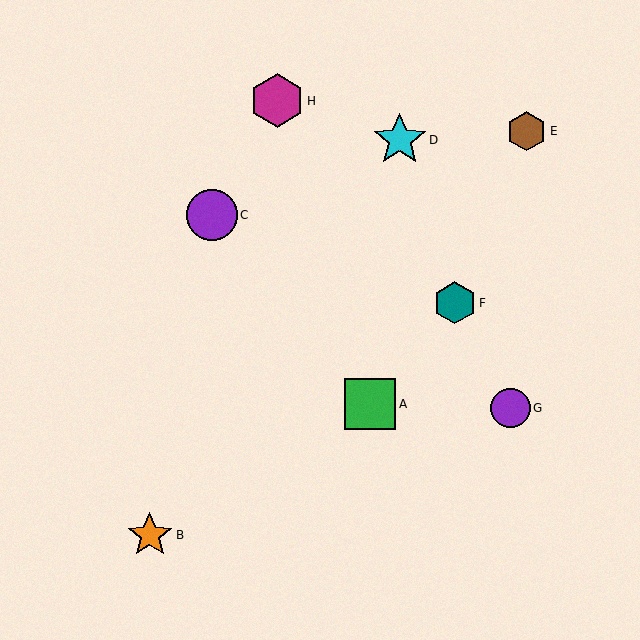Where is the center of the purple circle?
The center of the purple circle is at (511, 408).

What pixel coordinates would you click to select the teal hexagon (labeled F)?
Click at (455, 303) to select the teal hexagon F.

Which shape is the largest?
The cyan star (labeled D) is the largest.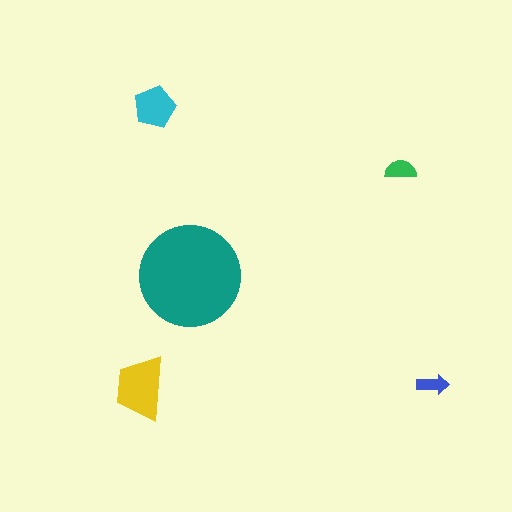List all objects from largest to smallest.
The teal circle, the yellow trapezoid, the cyan pentagon, the green semicircle, the blue arrow.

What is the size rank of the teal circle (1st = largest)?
1st.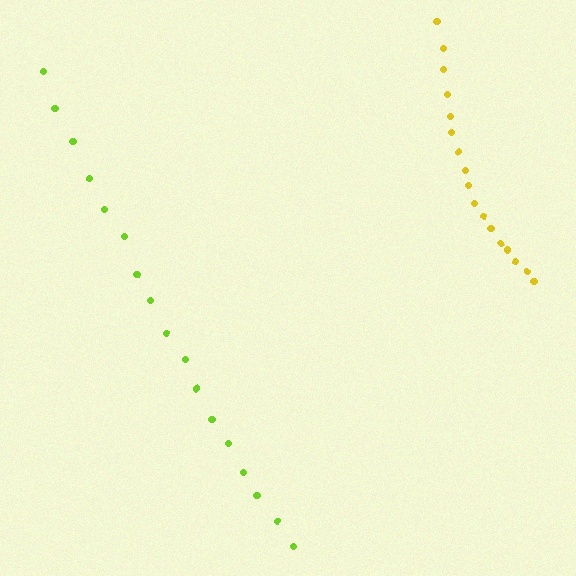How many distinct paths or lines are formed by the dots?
There are 2 distinct paths.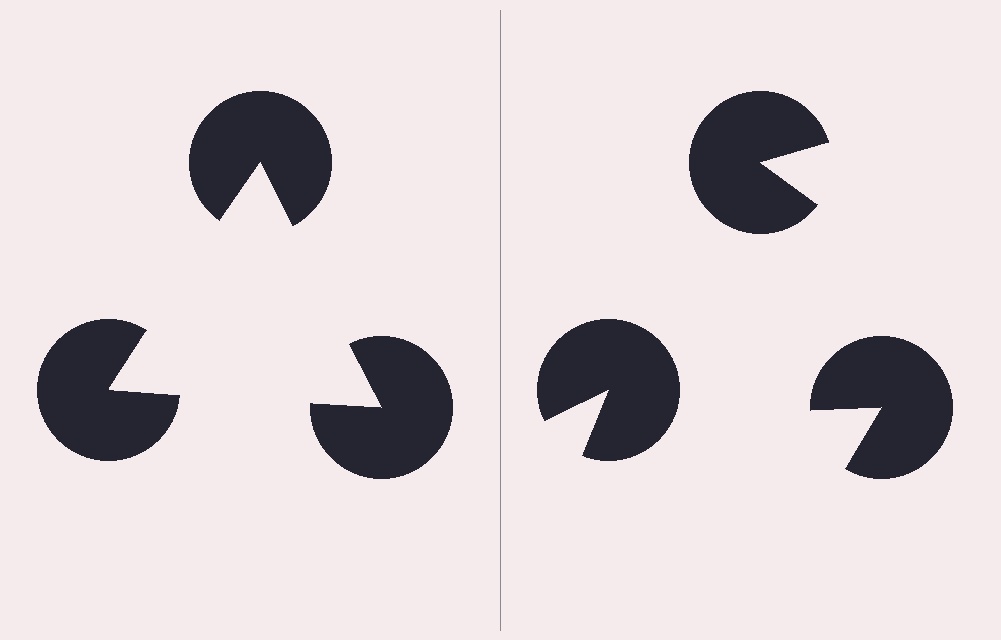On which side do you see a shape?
An illusory triangle appears on the left side. On the right side the wedge cuts are rotated, so no coherent shape forms.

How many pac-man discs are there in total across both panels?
6 — 3 on each side.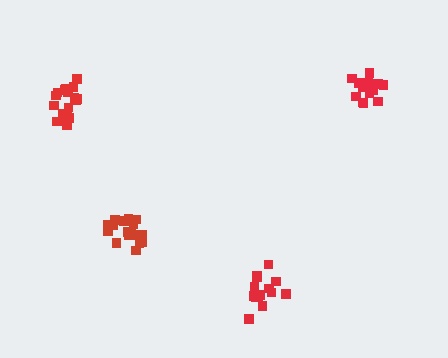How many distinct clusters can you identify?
There are 4 distinct clusters.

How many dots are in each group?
Group 1: 17 dots, Group 2: 14 dots, Group 3: 14 dots, Group 4: 18 dots (63 total).